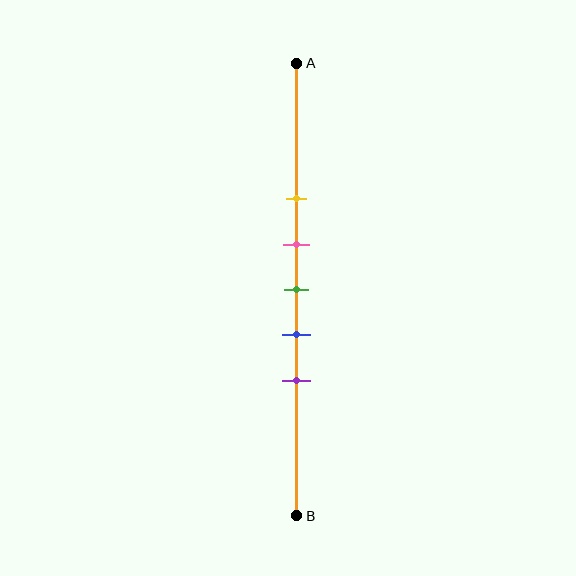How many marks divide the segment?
There are 5 marks dividing the segment.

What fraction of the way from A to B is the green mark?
The green mark is approximately 50% (0.5) of the way from A to B.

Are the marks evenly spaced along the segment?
Yes, the marks are approximately evenly spaced.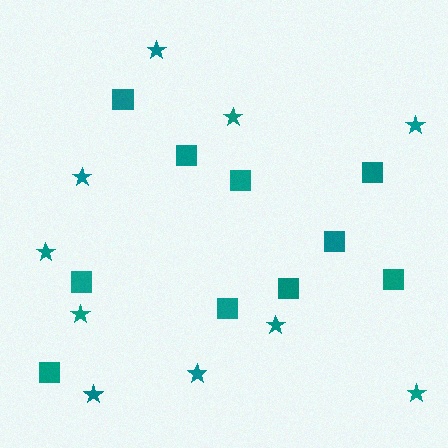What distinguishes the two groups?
There are 2 groups: one group of stars (10) and one group of squares (10).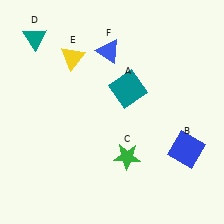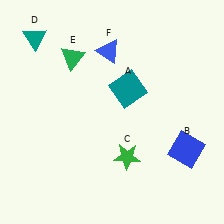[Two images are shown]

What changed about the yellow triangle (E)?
In Image 1, E is yellow. In Image 2, it changed to green.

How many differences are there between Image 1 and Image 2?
There is 1 difference between the two images.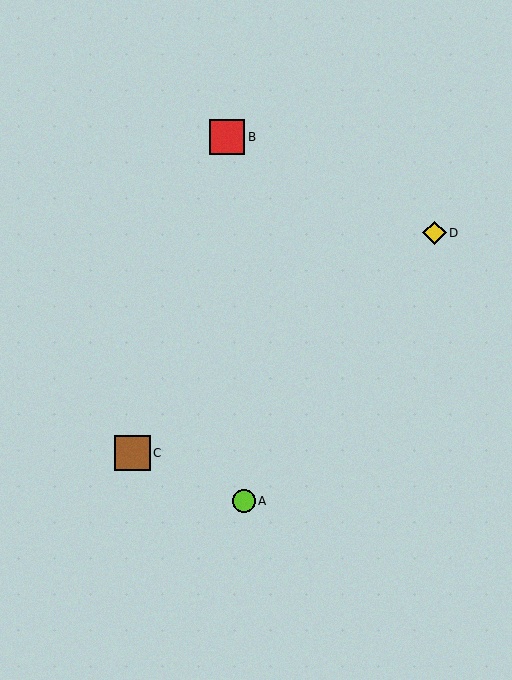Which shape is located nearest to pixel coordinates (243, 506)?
The lime circle (labeled A) at (244, 501) is nearest to that location.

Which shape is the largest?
The brown square (labeled C) is the largest.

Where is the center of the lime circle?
The center of the lime circle is at (244, 501).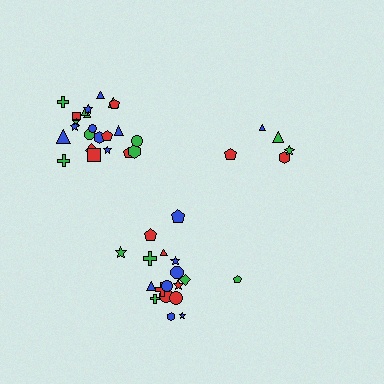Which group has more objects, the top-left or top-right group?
The top-left group.